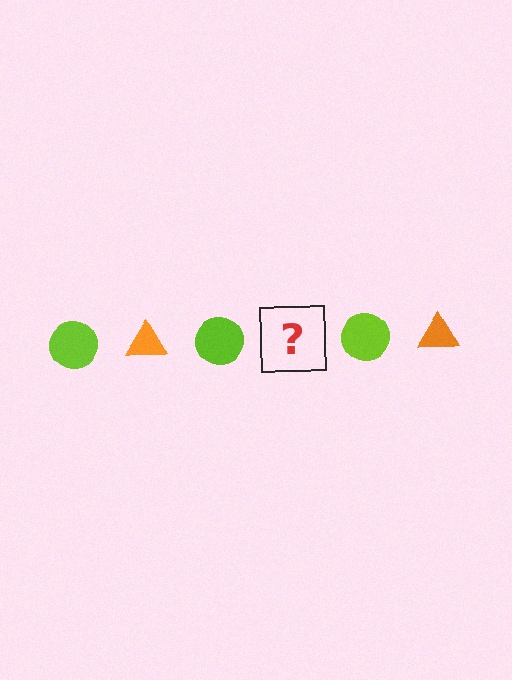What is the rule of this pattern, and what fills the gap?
The rule is that the pattern alternates between lime circle and orange triangle. The gap should be filled with an orange triangle.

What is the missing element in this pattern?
The missing element is an orange triangle.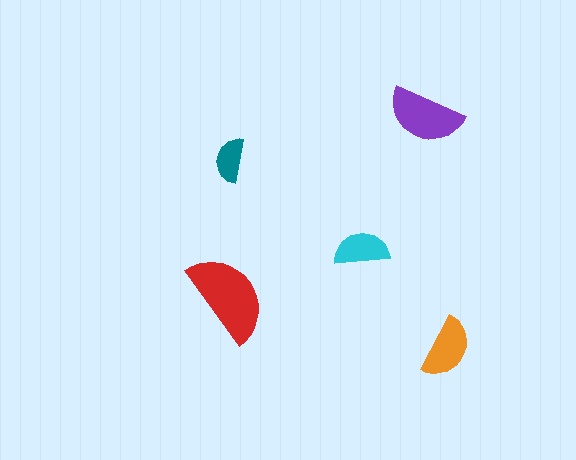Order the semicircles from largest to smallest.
the red one, the purple one, the orange one, the cyan one, the teal one.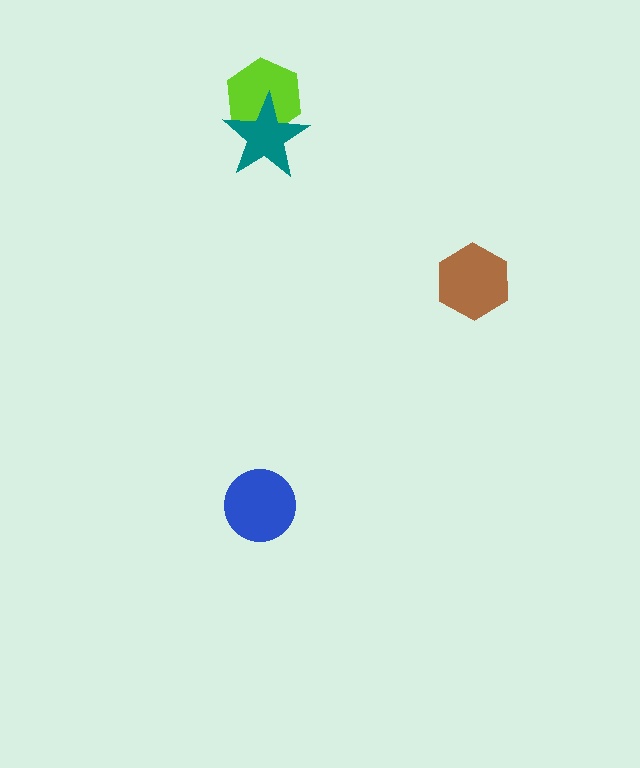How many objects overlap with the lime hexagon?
1 object overlaps with the lime hexagon.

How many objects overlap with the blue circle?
0 objects overlap with the blue circle.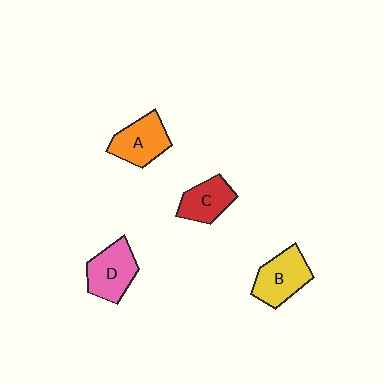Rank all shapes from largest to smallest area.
From largest to smallest: B (yellow), D (pink), A (orange), C (red).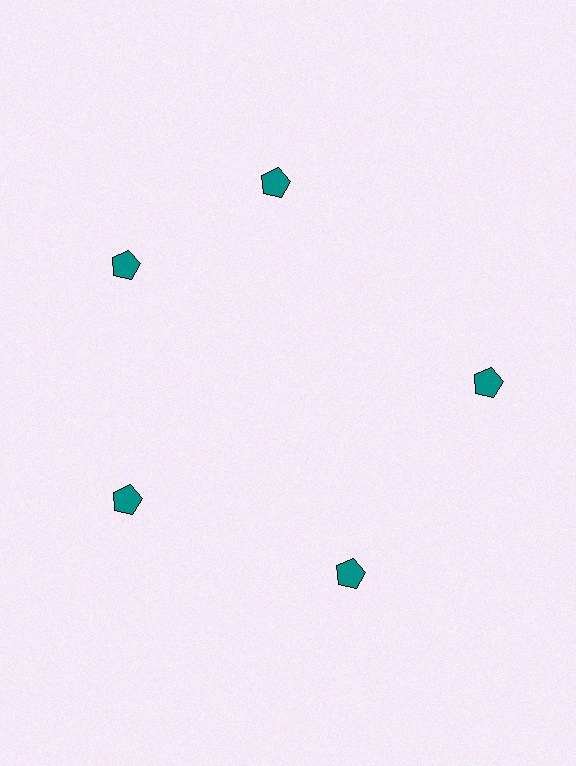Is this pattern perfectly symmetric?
No. The 5 teal pentagons are arranged in a ring, but one element near the 1 o'clock position is rotated out of alignment along the ring, breaking the 5-fold rotational symmetry.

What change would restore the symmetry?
The symmetry would be restored by rotating it back into even spacing with its neighbors so that all 5 pentagons sit at equal angles and equal distance from the center.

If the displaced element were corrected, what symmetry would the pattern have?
It would have 5-fold rotational symmetry — the pattern would map onto itself every 72 degrees.